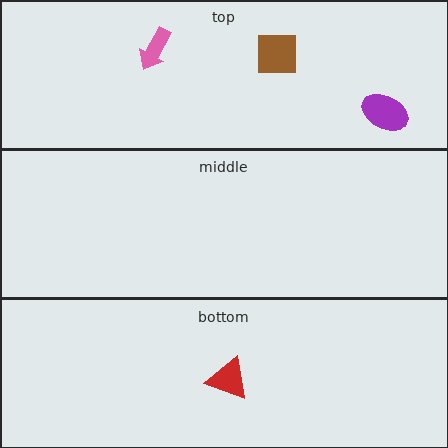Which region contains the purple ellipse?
The top region.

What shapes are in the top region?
The brown square, the pink arrow, the purple ellipse.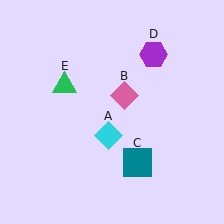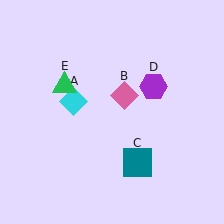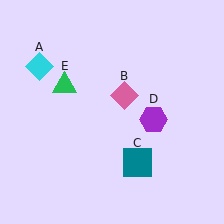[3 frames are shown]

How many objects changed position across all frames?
2 objects changed position: cyan diamond (object A), purple hexagon (object D).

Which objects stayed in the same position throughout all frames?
Pink diamond (object B) and teal square (object C) and green triangle (object E) remained stationary.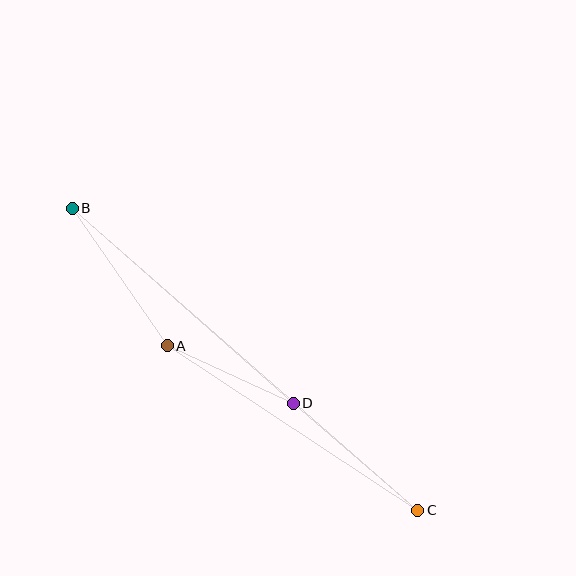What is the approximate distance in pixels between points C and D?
The distance between C and D is approximately 165 pixels.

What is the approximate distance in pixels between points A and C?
The distance between A and C is approximately 300 pixels.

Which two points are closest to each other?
Points A and D are closest to each other.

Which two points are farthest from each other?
Points B and C are farthest from each other.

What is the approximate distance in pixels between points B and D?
The distance between B and D is approximately 295 pixels.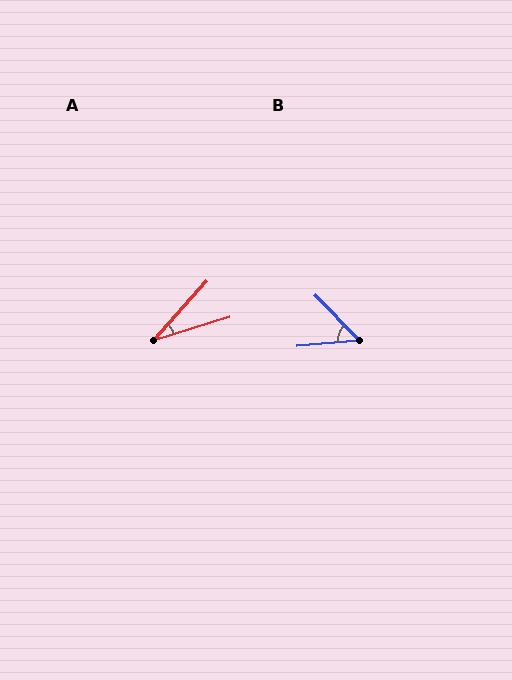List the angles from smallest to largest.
A (31°), B (50°).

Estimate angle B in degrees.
Approximately 50 degrees.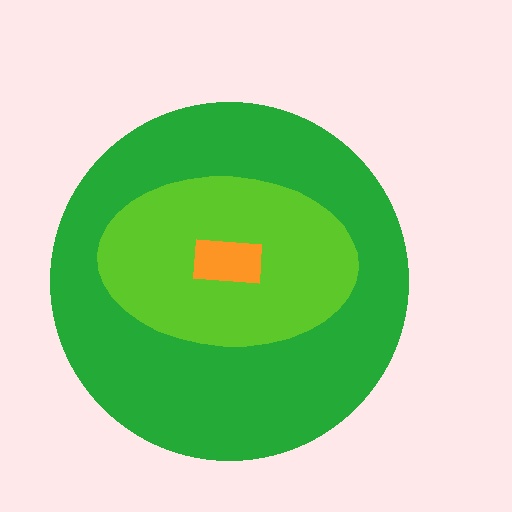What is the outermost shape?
The green circle.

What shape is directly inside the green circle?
The lime ellipse.